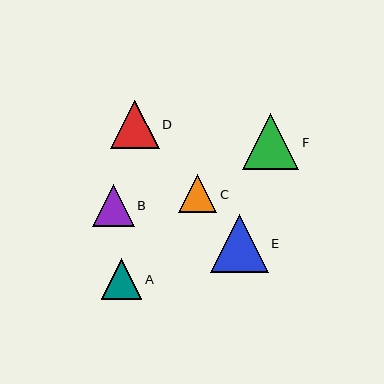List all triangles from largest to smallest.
From largest to smallest: E, F, D, B, A, C.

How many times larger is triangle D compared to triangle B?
Triangle D is approximately 1.2 times the size of triangle B.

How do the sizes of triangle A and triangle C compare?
Triangle A and triangle C are approximately the same size.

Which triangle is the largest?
Triangle E is the largest with a size of approximately 58 pixels.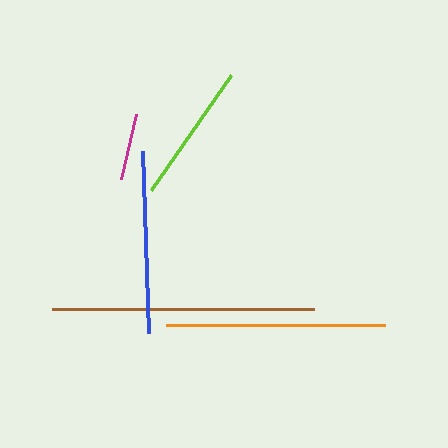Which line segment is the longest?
The brown line is the longest at approximately 261 pixels.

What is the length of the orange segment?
The orange segment is approximately 219 pixels long.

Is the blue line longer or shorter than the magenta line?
The blue line is longer than the magenta line.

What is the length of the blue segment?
The blue segment is approximately 182 pixels long.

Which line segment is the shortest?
The magenta line is the shortest at approximately 67 pixels.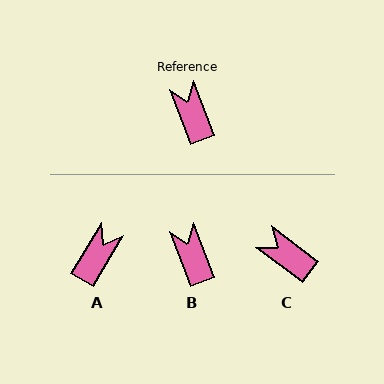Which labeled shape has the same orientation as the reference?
B.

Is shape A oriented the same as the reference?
No, it is off by about 52 degrees.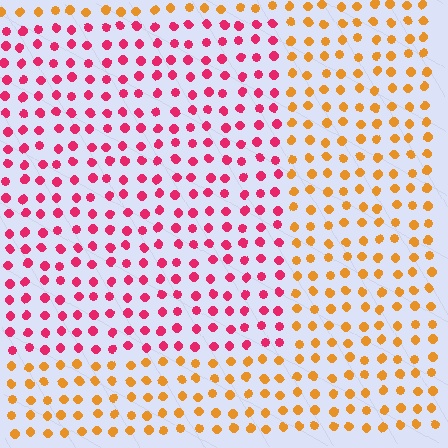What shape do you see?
I see a rectangle.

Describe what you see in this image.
The image is filled with small orange elements in a uniform arrangement. A rectangle-shaped region is visible where the elements are tinted to a slightly different hue, forming a subtle color boundary.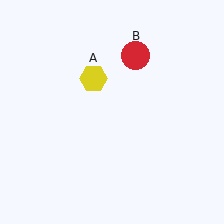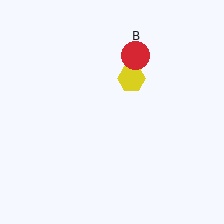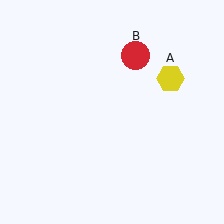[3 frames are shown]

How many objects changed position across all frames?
1 object changed position: yellow hexagon (object A).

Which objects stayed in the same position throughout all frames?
Red circle (object B) remained stationary.